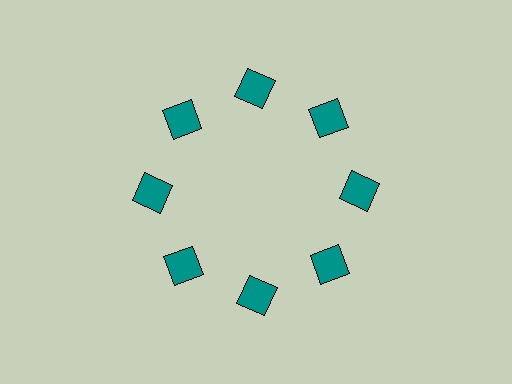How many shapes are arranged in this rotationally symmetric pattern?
There are 8 shapes, arranged in 8 groups of 1.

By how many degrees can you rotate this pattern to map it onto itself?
The pattern maps onto itself every 45 degrees of rotation.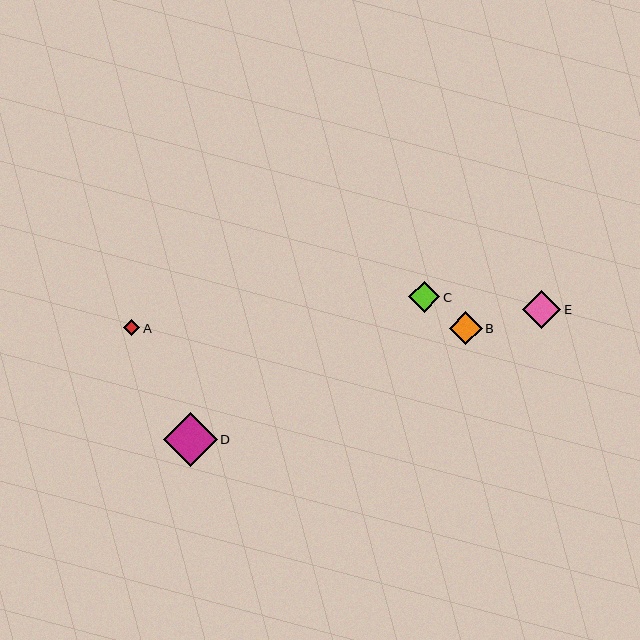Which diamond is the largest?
Diamond D is the largest with a size of approximately 54 pixels.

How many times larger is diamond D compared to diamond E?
Diamond D is approximately 1.4 times the size of diamond E.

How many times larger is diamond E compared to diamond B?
Diamond E is approximately 1.2 times the size of diamond B.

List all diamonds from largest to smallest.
From largest to smallest: D, E, B, C, A.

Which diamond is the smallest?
Diamond A is the smallest with a size of approximately 17 pixels.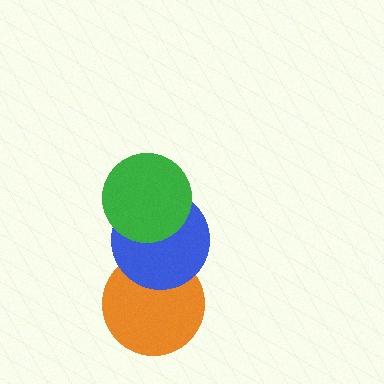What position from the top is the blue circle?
The blue circle is 2nd from the top.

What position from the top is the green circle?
The green circle is 1st from the top.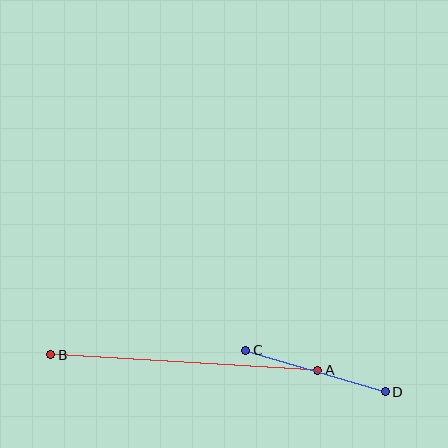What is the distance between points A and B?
The distance is approximately 267 pixels.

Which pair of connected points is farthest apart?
Points A and B are farthest apart.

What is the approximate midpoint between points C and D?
The midpoint is at approximately (315, 371) pixels.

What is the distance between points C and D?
The distance is approximately 145 pixels.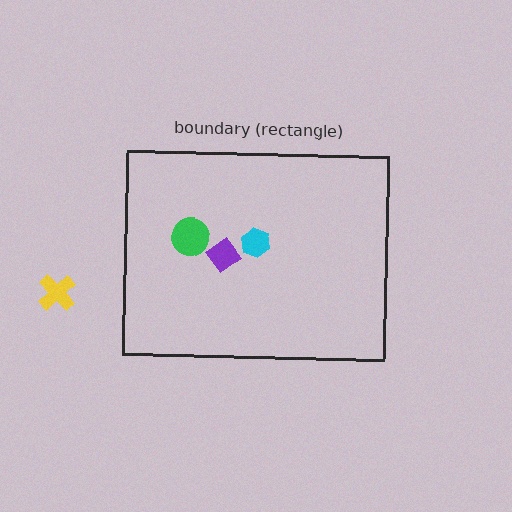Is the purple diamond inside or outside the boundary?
Inside.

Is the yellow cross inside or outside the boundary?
Outside.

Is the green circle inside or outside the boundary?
Inside.